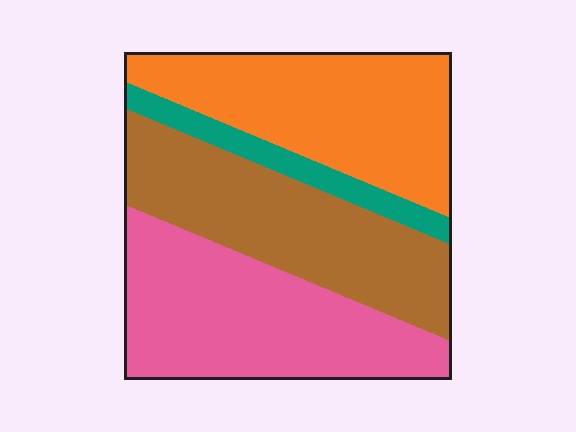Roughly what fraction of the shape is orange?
Orange covers around 30% of the shape.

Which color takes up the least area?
Teal, at roughly 10%.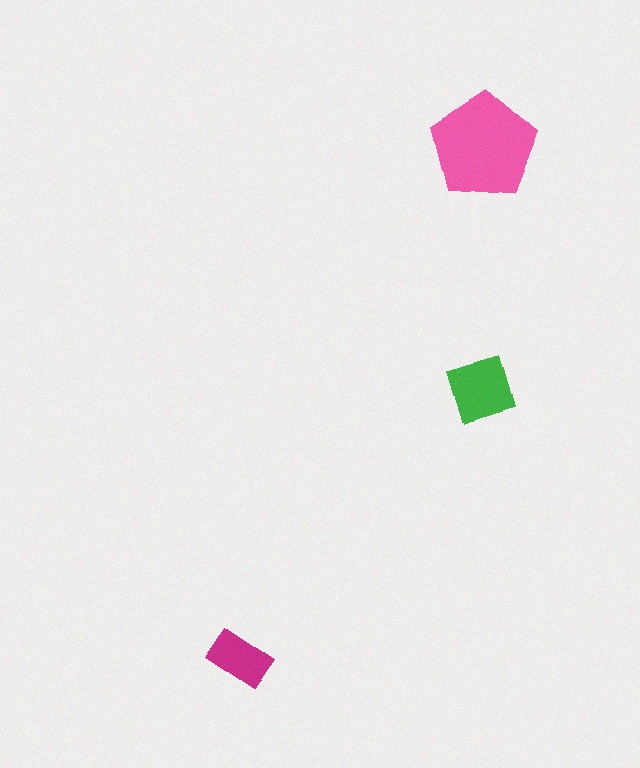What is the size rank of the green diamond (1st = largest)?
2nd.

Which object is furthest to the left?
The magenta rectangle is leftmost.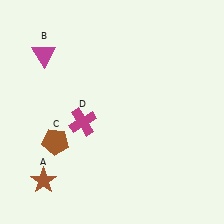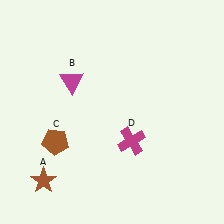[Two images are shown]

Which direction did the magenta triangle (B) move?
The magenta triangle (B) moved right.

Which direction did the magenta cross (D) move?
The magenta cross (D) moved right.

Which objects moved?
The objects that moved are: the magenta triangle (B), the magenta cross (D).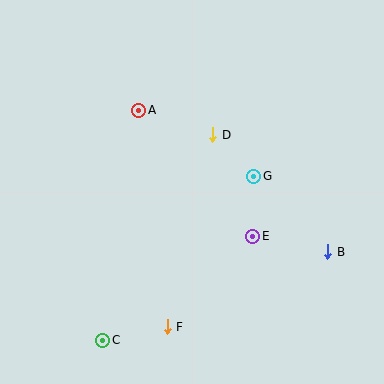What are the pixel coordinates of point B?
Point B is at (328, 252).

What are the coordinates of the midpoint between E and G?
The midpoint between E and G is at (253, 206).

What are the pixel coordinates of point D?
Point D is at (213, 135).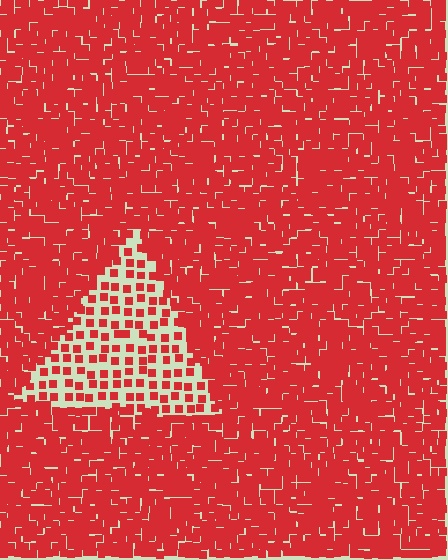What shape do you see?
I see a triangle.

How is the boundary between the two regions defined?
The boundary is defined by a change in element density (approximately 2.7x ratio). All elements are the same color, size, and shape.